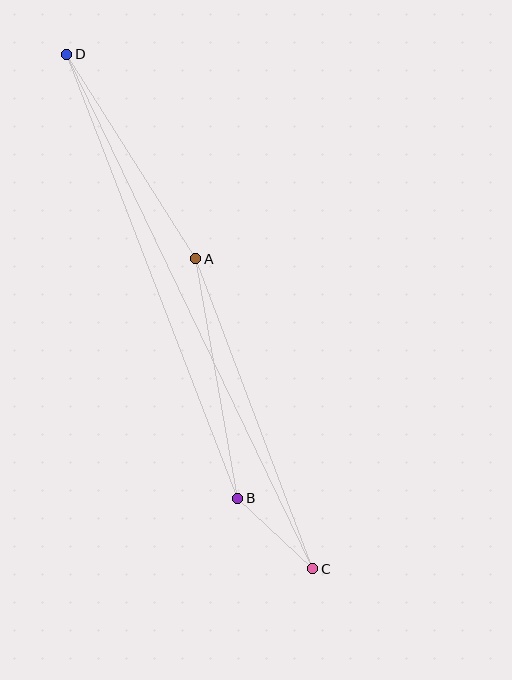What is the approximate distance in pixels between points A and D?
The distance between A and D is approximately 242 pixels.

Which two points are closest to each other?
Points B and C are closest to each other.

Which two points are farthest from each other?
Points C and D are farthest from each other.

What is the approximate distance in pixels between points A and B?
The distance between A and B is approximately 243 pixels.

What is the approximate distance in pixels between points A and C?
The distance between A and C is approximately 332 pixels.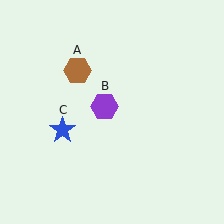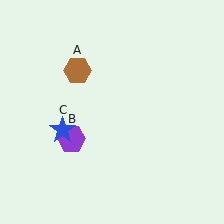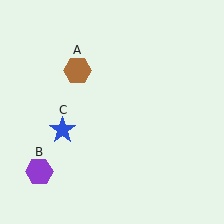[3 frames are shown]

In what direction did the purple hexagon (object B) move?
The purple hexagon (object B) moved down and to the left.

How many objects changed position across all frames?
1 object changed position: purple hexagon (object B).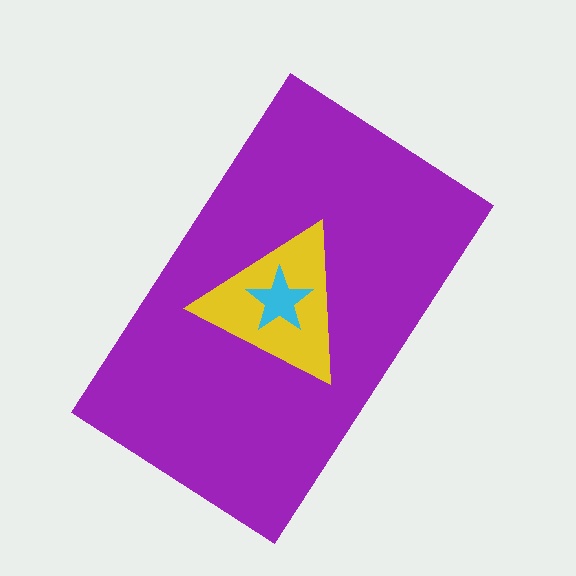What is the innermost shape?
The cyan star.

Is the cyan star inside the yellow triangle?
Yes.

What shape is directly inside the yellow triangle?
The cyan star.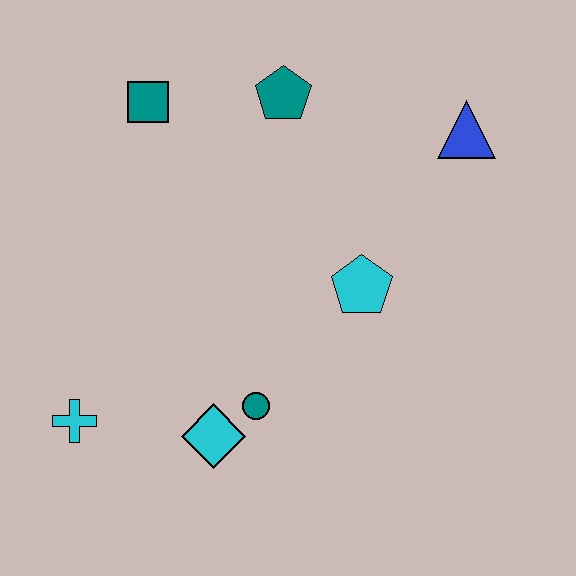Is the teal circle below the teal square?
Yes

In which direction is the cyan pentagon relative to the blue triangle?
The cyan pentagon is below the blue triangle.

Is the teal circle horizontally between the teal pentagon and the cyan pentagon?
No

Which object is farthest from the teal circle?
The blue triangle is farthest from the teal circle.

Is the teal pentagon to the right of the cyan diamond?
Yes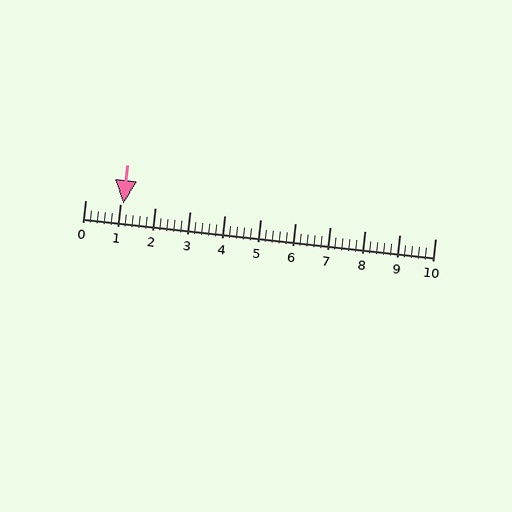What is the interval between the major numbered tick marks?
The major tick marks are spaced 1 units apart.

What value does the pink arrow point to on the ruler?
The pink arrow points to approximately 1.1.